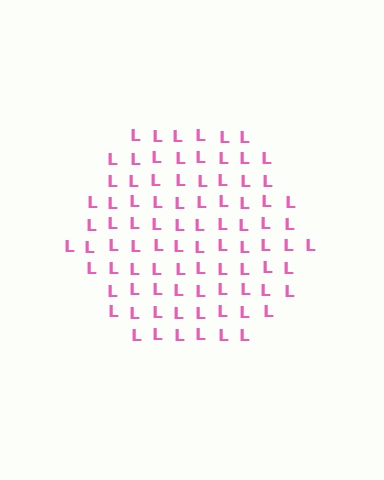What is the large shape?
The large shape is a hexagon.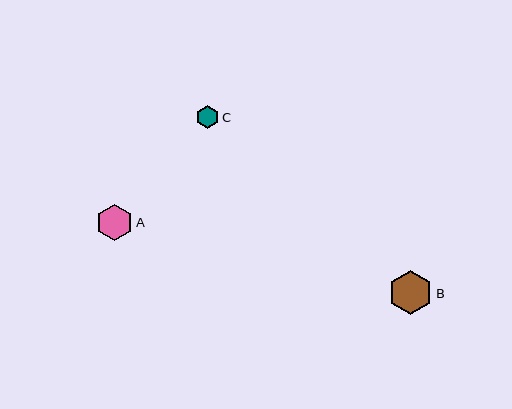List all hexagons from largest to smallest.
From largest to smallest: B, A, C.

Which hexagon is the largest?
Hexagon B is the largest with a size of approximately 44 pixels.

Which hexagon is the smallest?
Hexagon C is the smallest with a size of approximately 23 pixels.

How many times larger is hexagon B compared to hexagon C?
Hexagon B is approximately 1.9 times the size of hexagon C.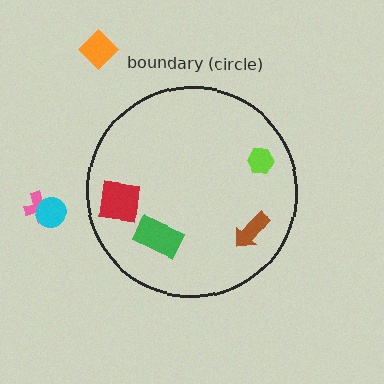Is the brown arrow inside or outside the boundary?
Inside.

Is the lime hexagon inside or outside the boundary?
Inside.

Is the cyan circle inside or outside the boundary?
Outside.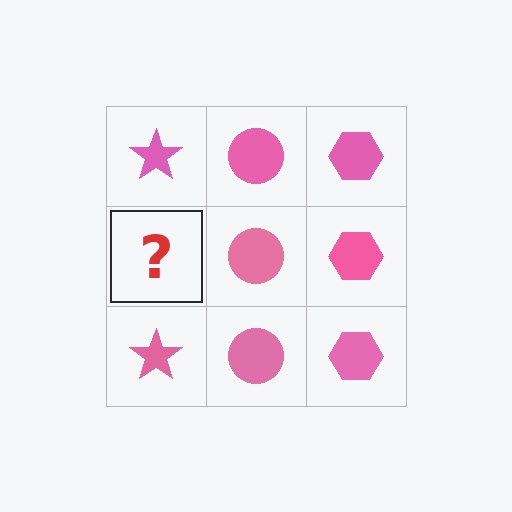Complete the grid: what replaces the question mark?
The question mark should be replaced with a pink star.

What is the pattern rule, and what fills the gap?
The rule is that each column has a consistent shape. The gap should be filled with a pink star.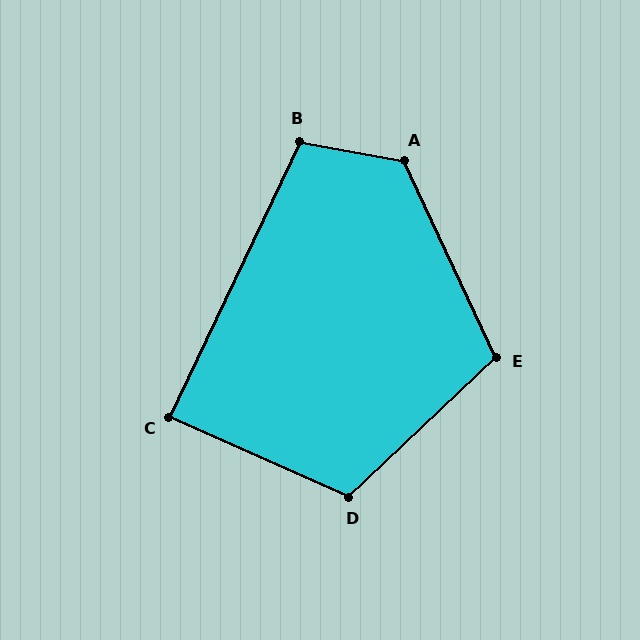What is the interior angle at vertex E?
Approximately 109 degrees (obtuse).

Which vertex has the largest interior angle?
A, at approximately 126 degrees.